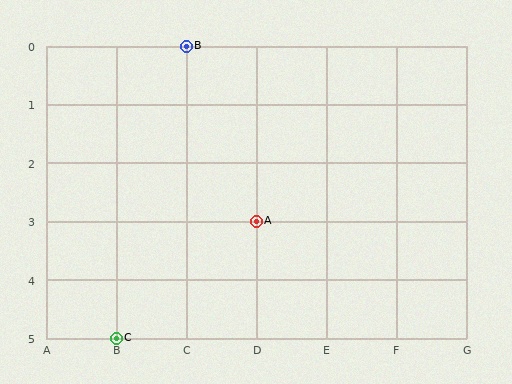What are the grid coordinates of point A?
Point A is at grid coordinates (D, 3).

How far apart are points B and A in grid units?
Points B and A are 1 column and 3 rows apart (about 3.2 grid units diagonally).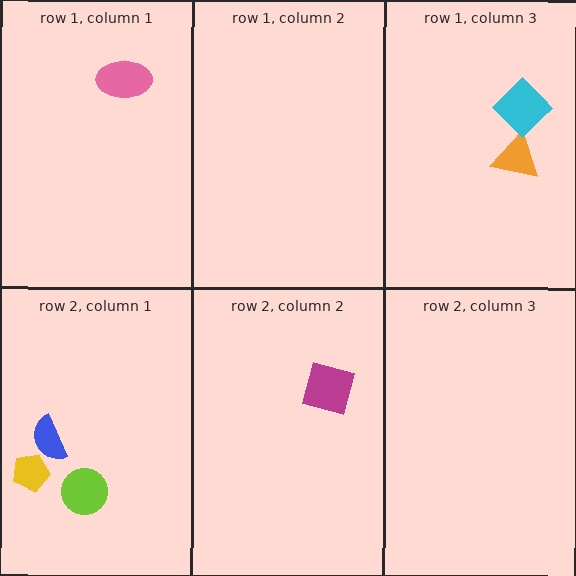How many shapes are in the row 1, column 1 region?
1.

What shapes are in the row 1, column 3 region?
The orange triangle, the cyan diamond.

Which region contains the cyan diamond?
The row 1, column 3 region.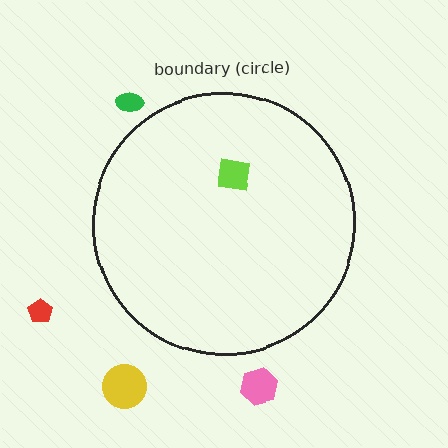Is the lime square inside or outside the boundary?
Inside.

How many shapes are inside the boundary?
1 inside, 4 outside.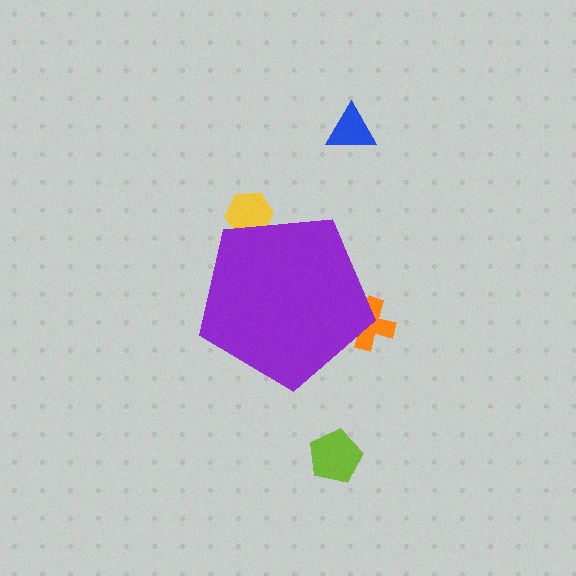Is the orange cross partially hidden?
Yes, the orange cross is partially hidden behind the purple pentagon.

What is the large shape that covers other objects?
A purple pentagon.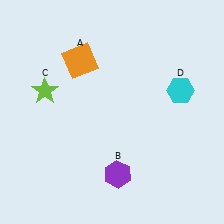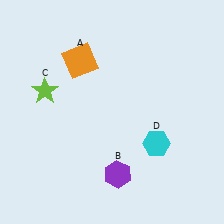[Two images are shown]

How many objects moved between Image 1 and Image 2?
1 object moved between the two images.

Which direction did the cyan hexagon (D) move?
The cyan hexagon (D) moved down.